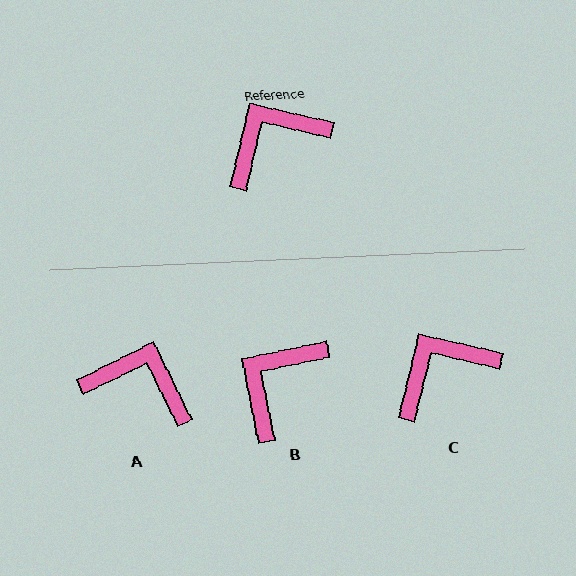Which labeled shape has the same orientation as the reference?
C.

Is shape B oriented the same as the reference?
No, it is off by about 25 degrees.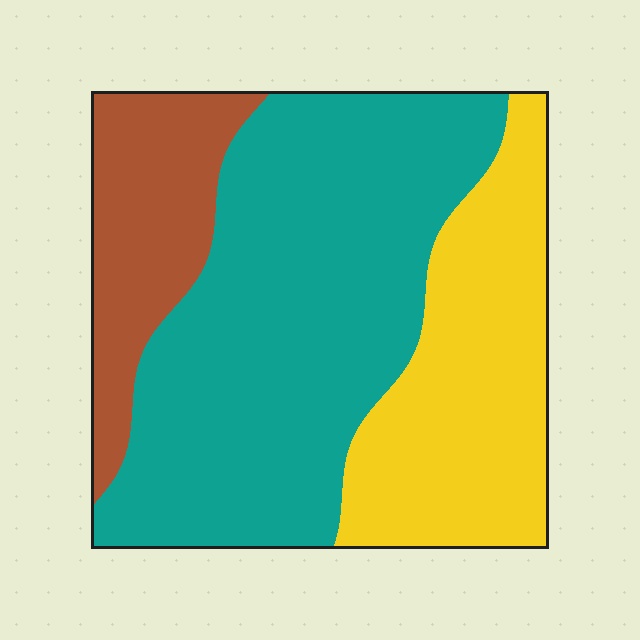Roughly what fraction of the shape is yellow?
Yellow covers about 30% of the shape.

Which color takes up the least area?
Brown, at roughly 15%.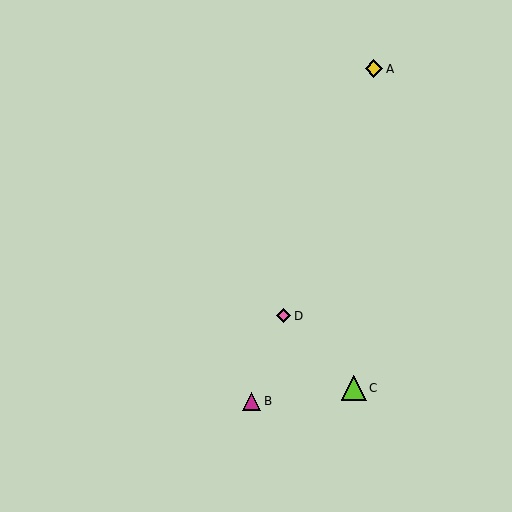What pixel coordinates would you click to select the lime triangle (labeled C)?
Click at (354, 388) to select the lime triangle C.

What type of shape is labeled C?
Shape C is a lime triangle.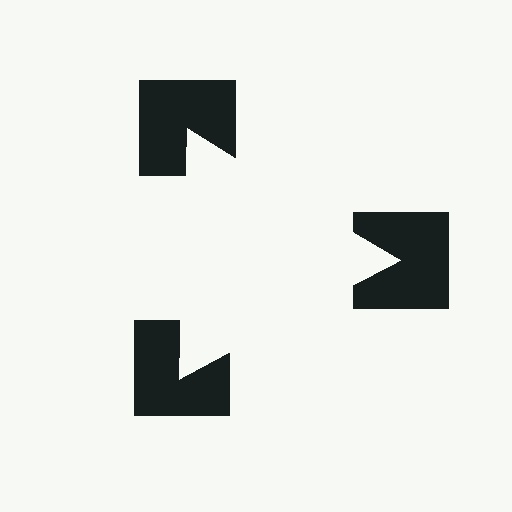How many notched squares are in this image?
There are 3 — one at each vertex of the illusory triangle.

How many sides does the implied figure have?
3 sides.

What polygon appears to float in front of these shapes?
An illusory triangle — its edges are inferred from the aligned wedge cuts in the notched squares, not physically drawn.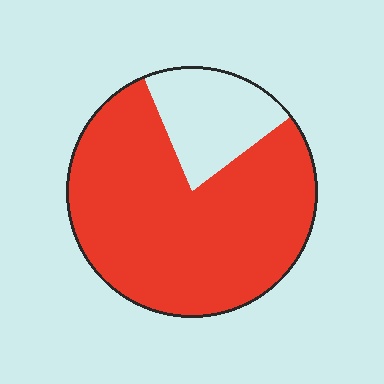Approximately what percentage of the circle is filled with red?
Approximately 80%.